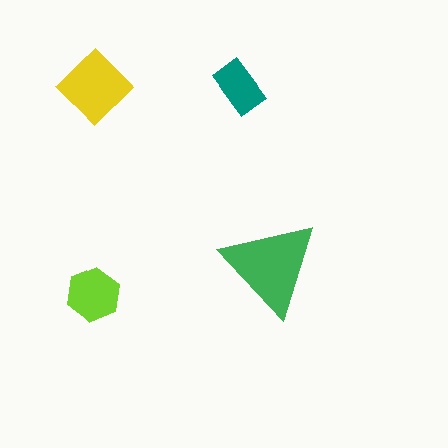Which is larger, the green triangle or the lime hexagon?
The green triangle.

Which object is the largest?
The green triangle.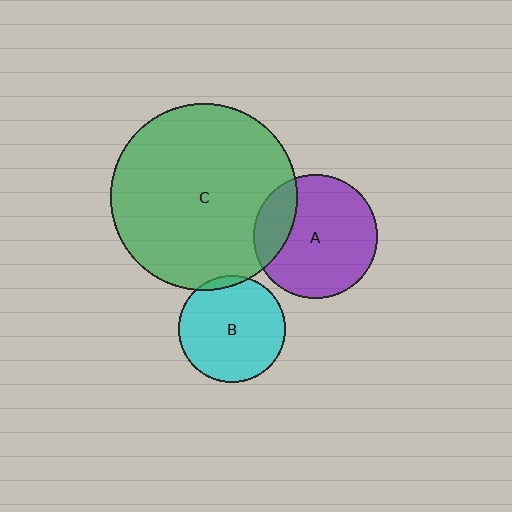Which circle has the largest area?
Circle C (green).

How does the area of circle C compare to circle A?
Approximately 2.3 times.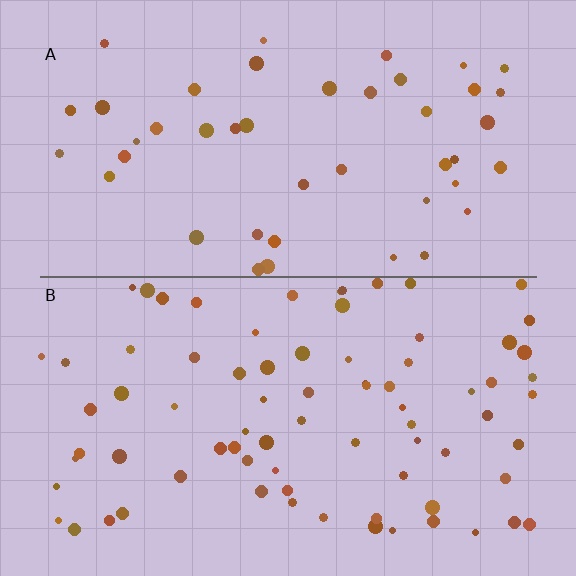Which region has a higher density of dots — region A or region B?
B (the bottom).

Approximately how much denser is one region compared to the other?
Approximately 1.7× — region B over region A.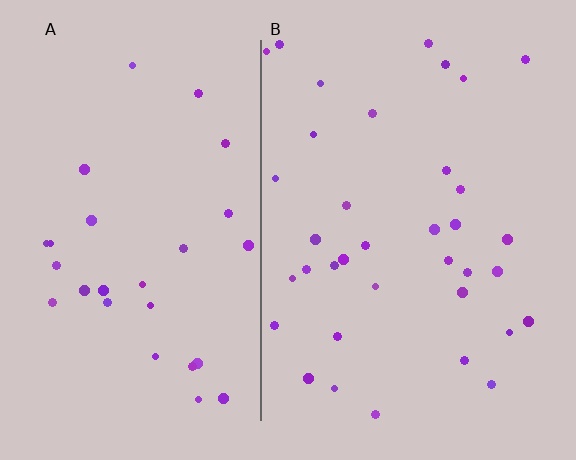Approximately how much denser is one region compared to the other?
Approximately 1.3× — region B over region A.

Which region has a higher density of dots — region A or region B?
B (the right).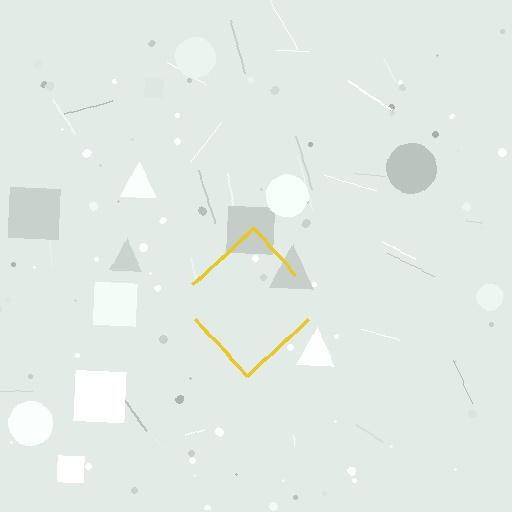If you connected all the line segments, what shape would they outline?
They would outline a diamond.